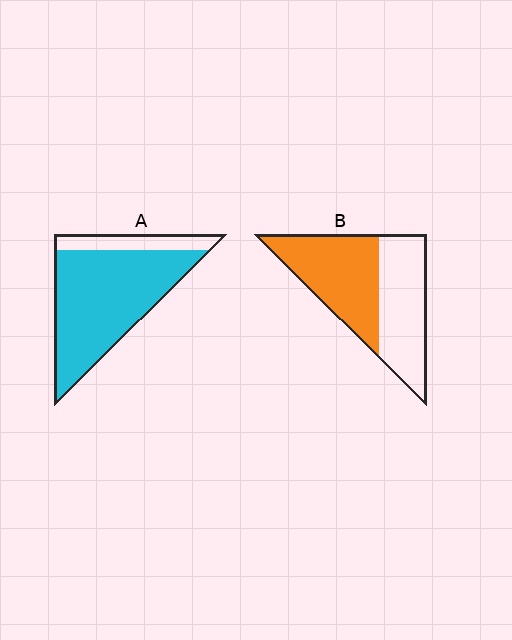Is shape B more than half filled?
Roughly half.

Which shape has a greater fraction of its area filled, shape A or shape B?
Shape A.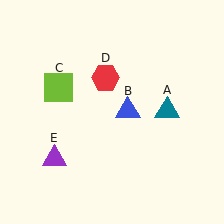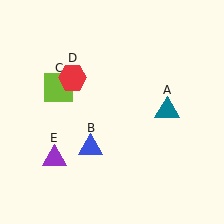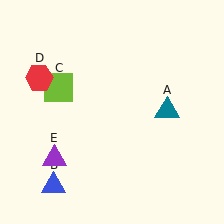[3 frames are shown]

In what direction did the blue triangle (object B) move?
The blue triangle (object B) moved down and to the left.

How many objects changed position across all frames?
2 objects changed position: blue triangle (object B), red hexagon (object D).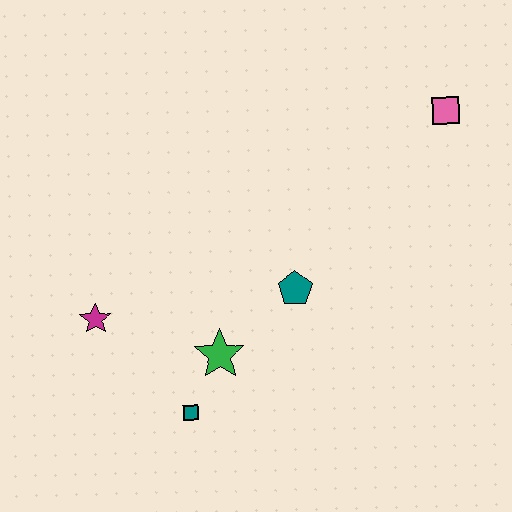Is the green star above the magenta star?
No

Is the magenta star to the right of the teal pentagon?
No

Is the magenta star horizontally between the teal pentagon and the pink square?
No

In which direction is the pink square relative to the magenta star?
The pink square is to the right of the magenta star.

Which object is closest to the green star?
The teal square is closest to the green star.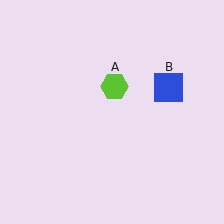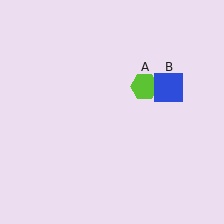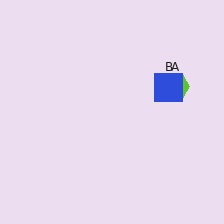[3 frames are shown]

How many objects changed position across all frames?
1 object changed position: lime hexagon (object A).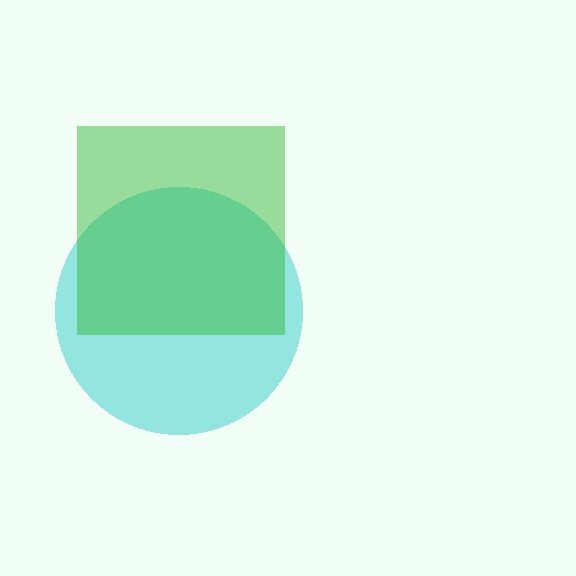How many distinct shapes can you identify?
There are 2 distinct shapes: a cyan circle, a green square.